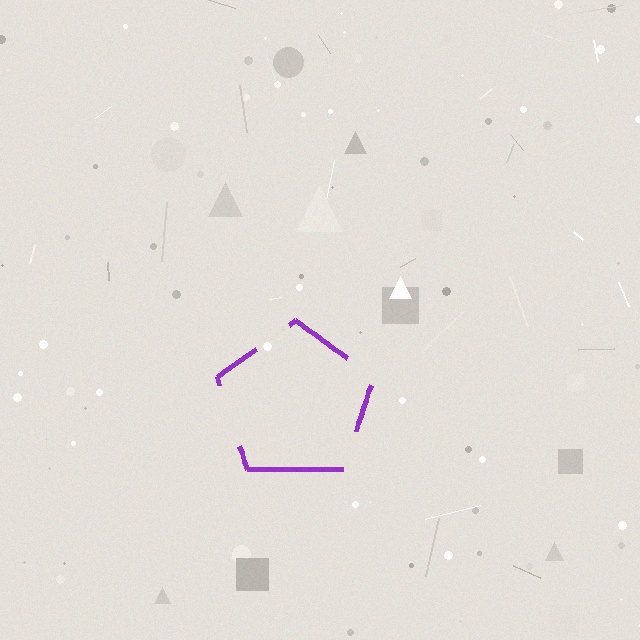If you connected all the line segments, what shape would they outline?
They would outline a pentagon.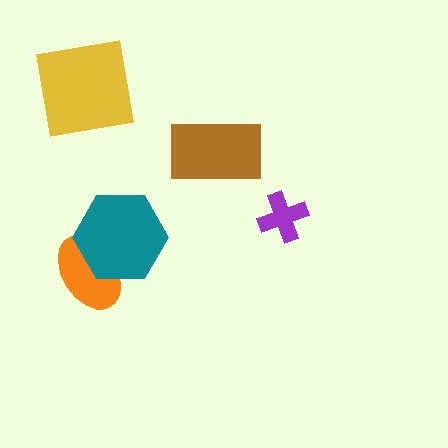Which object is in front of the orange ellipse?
The teal hexagon is in front of the orange ellipse.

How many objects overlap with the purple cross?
0 objects overlap with the purple cross.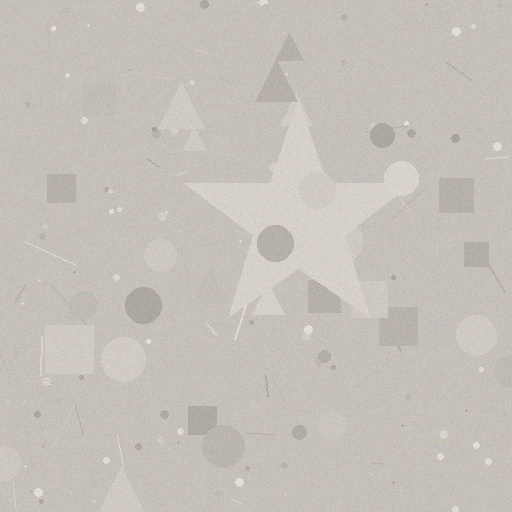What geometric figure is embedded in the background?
A star is embedded in the background.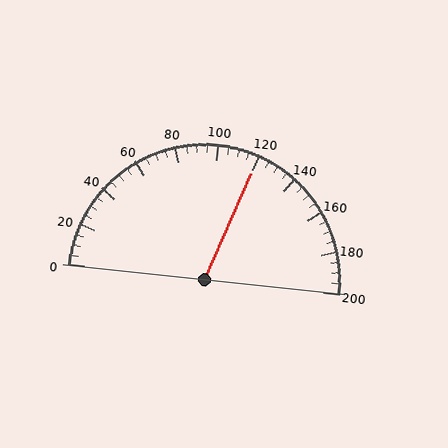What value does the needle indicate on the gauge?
The needle indicates approximately 120.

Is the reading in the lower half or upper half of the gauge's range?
The reading is in the upper half of the range (0 to 200).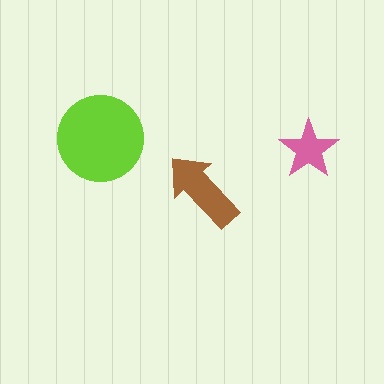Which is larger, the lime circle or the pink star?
The lime circle.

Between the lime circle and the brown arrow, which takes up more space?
The lime circle.